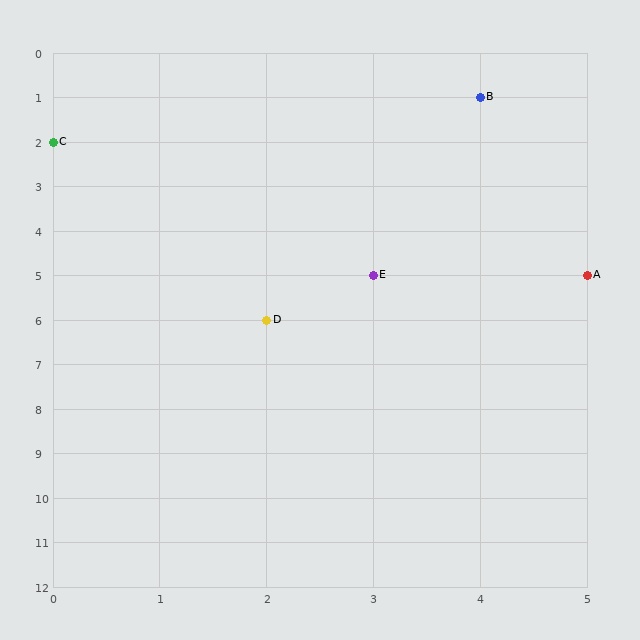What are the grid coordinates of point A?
Point A is at grid coordinates (5, 5).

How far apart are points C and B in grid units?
Points C and B are 4 columns and 1 row apart (about 4.1 grid units diagonally).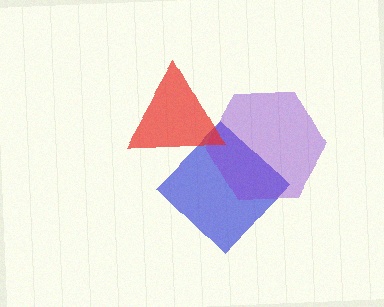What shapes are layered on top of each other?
The layered shapes are: a blue diamond, a purple hexagon, a red triangle.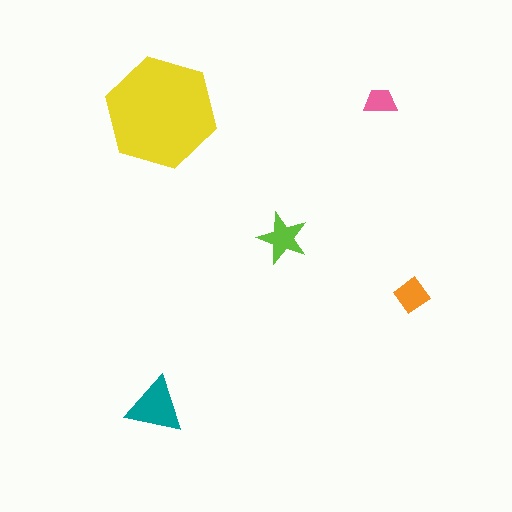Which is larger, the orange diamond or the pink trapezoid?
The orange diamond.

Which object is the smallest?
The pink trapezoid.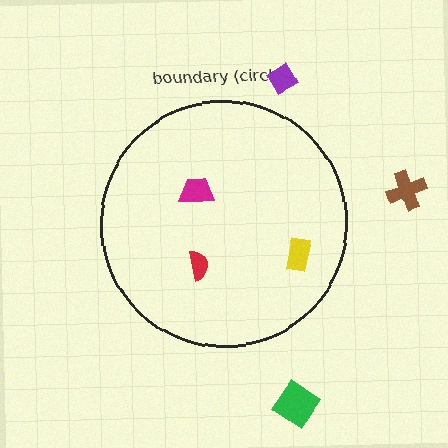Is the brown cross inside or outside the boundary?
Outside.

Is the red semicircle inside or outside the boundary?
Inside.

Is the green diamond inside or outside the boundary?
Outside.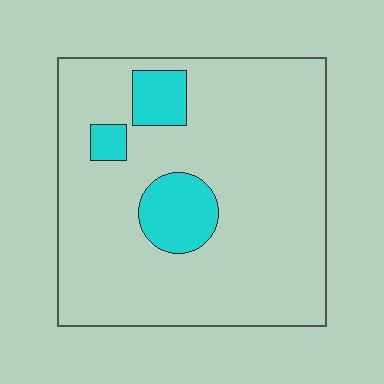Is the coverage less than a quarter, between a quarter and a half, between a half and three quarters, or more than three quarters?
Less than a quarter.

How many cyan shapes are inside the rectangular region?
3.